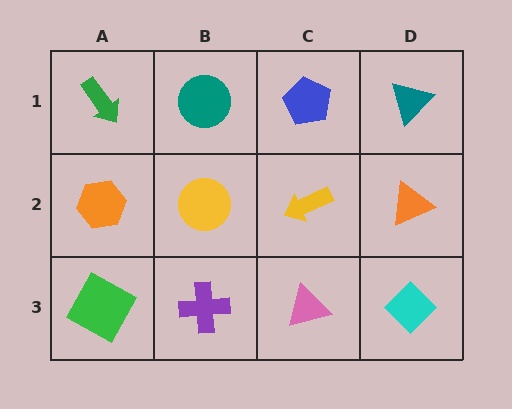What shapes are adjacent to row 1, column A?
An orange hexagon (row 2, column A), a teal circle (row 1, column B).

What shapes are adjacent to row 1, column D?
An orange triangle (row 2, column D), a blue pentagon (row 1, column C).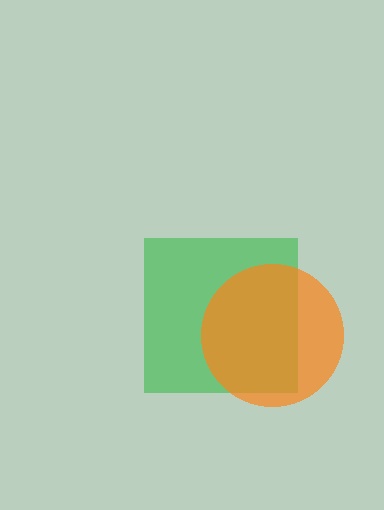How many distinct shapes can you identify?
There are 2 distinct shapes: a green square, an orange circle.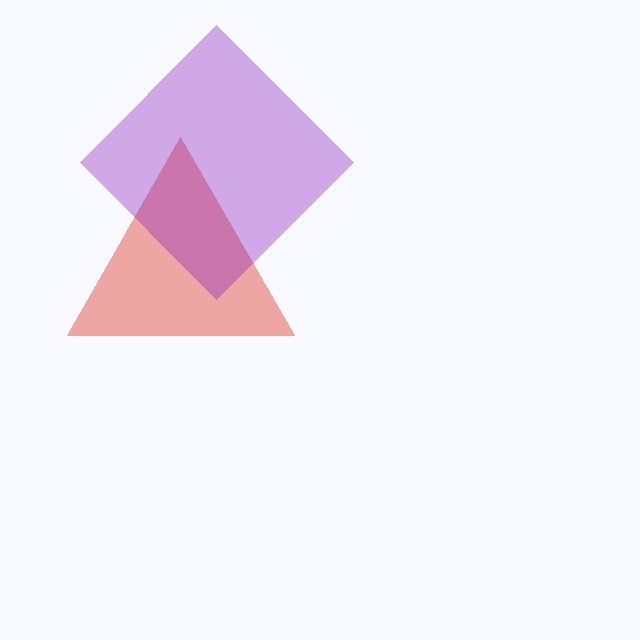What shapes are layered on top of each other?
The layered shapes are: a red triangle, a purple diamond.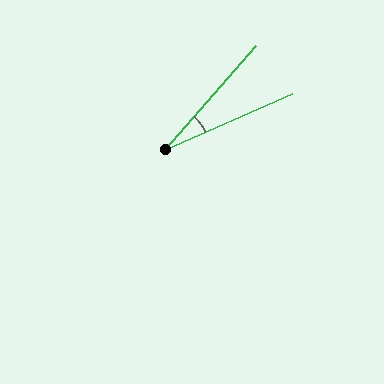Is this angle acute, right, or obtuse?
It is acute.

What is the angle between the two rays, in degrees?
Approximately 25 degrees.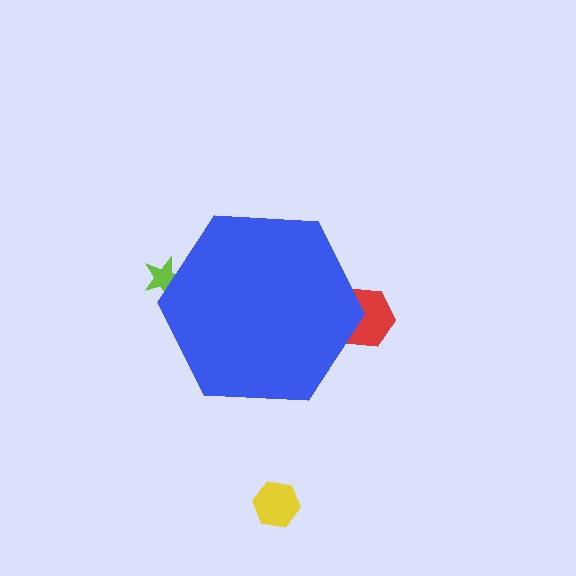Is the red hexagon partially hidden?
Yes, the red hexagon is partially hidden behind the blue hexagon.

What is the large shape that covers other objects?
A blue hexagon.